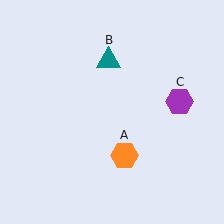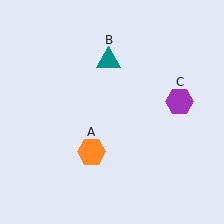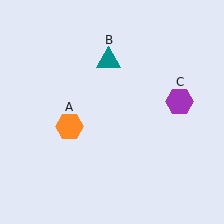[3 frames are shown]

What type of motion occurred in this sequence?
The orange hexagon (object A) rotated clockwise around the center of the scene.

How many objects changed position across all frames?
1 object changed position: orange hexagon (object A).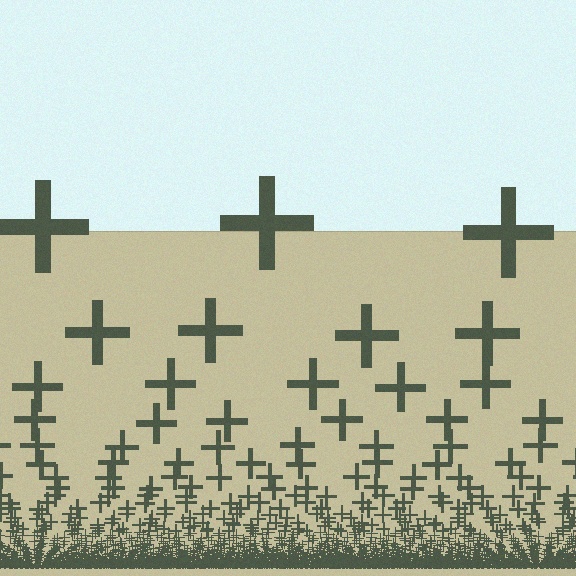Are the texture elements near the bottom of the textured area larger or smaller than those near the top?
Smaller. The gradient is inverted — elements near the bottom are smaller and denser.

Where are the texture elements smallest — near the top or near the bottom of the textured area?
Near the bottom.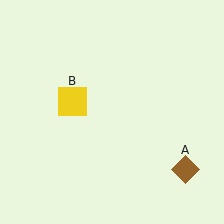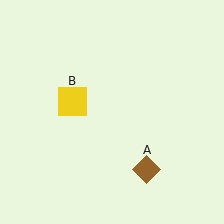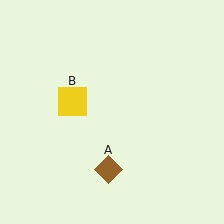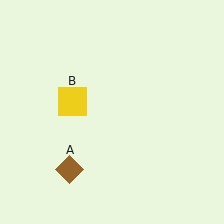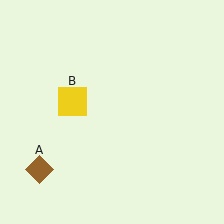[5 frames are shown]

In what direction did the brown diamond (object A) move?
The brown diamond (object A) moved left.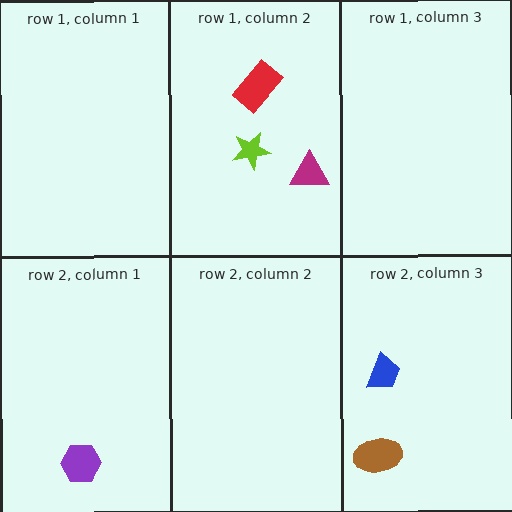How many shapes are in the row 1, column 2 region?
3.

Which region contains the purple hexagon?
The row 2, column 1 region.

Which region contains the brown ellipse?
The row 2, column 3 region.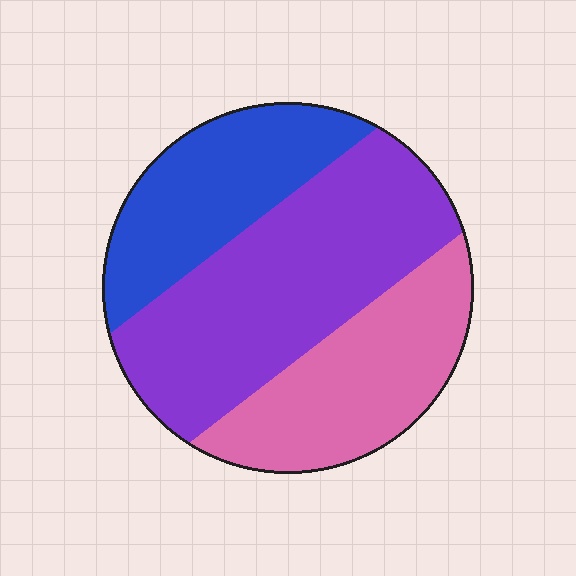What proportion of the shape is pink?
Pink covers about 30% of the shape.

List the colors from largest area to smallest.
From largest to smallest: purple, pink, blue.